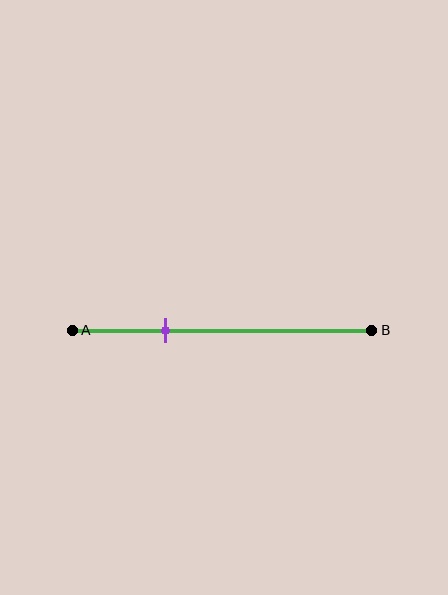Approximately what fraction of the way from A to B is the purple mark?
The purple mark is approximately 30% of the way from A to B.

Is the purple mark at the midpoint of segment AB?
No, the mark is at about 30% from A, not at the 50% midpoint.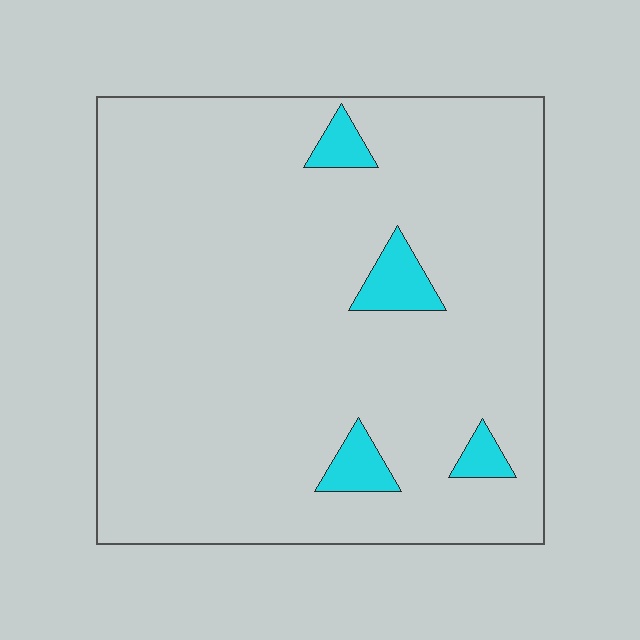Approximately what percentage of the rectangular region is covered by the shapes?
Approximately 5%.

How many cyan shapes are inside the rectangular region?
4.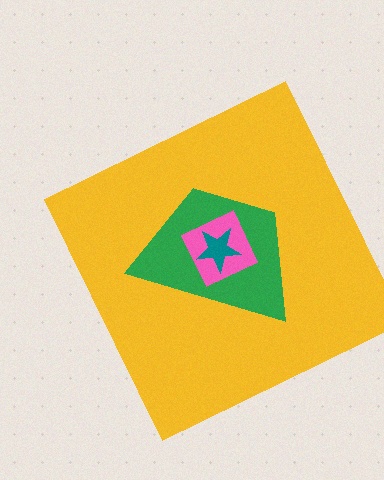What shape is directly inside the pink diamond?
The teal star.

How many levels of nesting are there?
4.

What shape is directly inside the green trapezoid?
The pink diamond.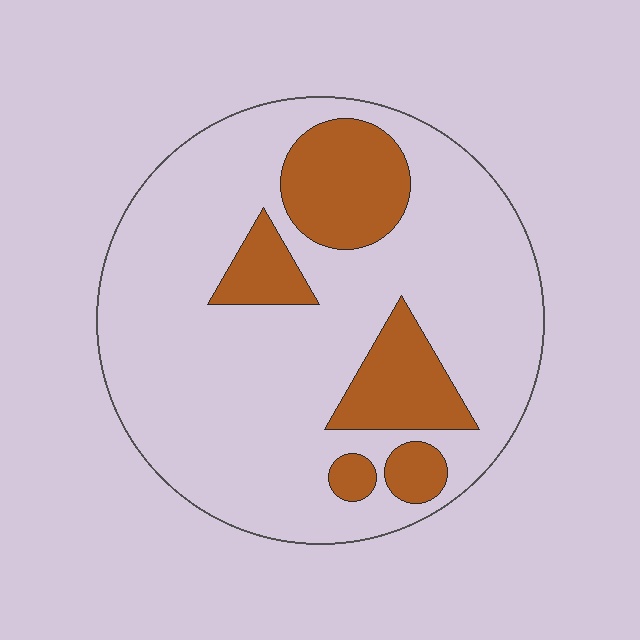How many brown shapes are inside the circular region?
5.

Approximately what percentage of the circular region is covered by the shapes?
Approximately 20%.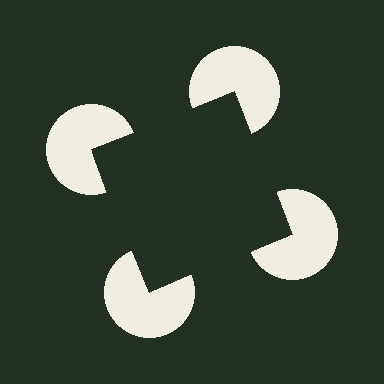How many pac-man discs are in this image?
There are 4 — one at each vertex of the illusory square.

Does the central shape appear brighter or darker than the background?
It typically appears slightly darker than the background, even though no actual brightness change is drawn.